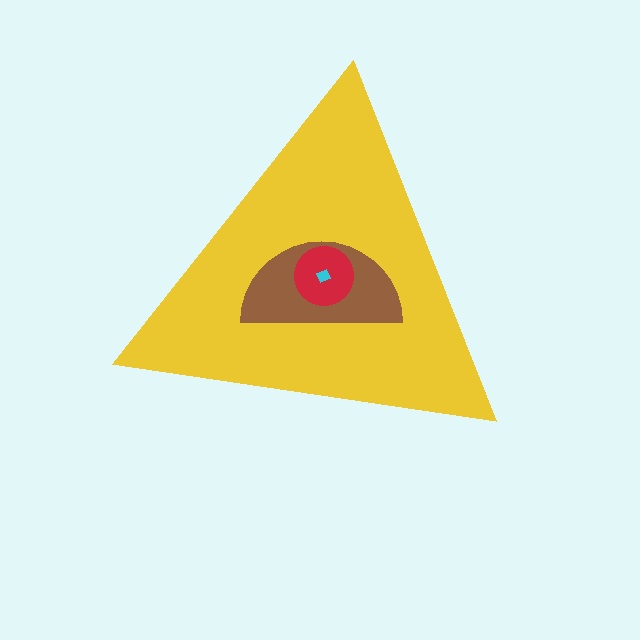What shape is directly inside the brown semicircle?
The red circle.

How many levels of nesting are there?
4.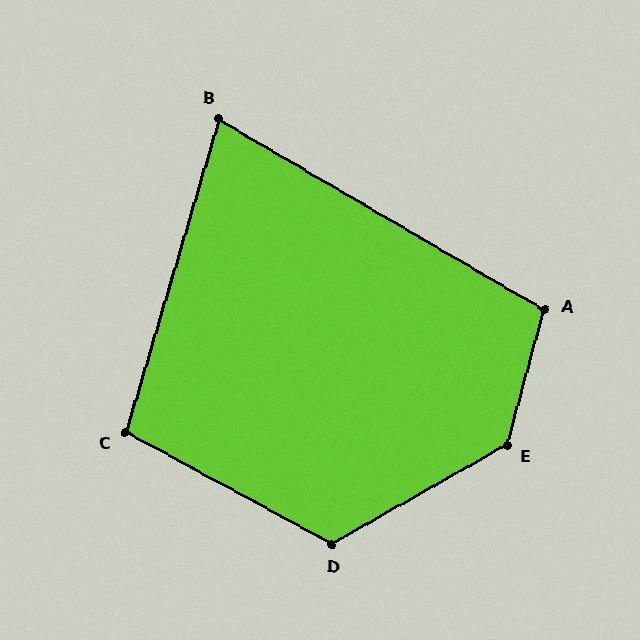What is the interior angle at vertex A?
Approximately 105 degrees (obtuse).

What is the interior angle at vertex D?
Approximately 122 degrees (obtuse).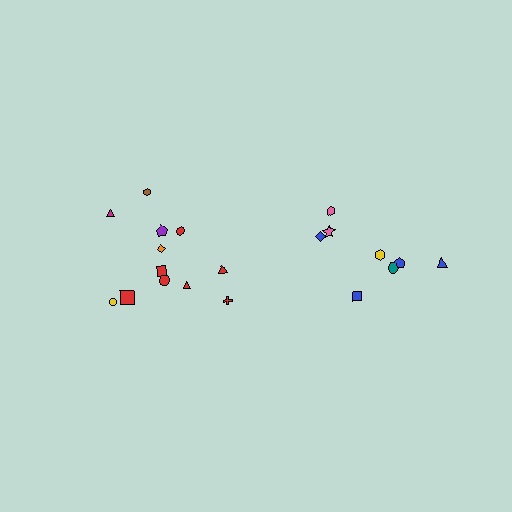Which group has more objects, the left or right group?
The left group.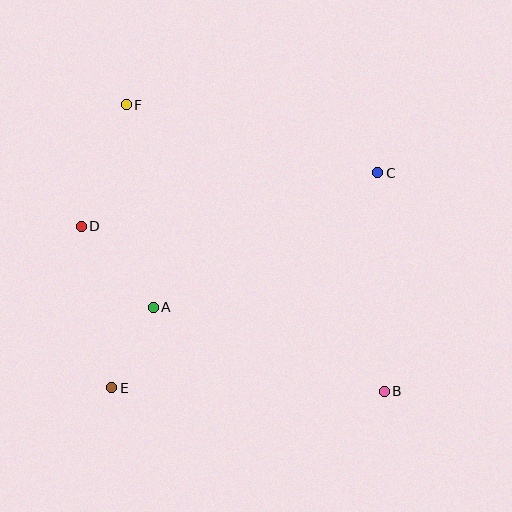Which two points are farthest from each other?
Points B and F are farthest from each other.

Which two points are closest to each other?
Points A and E are closest to each other.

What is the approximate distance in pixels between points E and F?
The distance between E and F is approximately 283 pixels.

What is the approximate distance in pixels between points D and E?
The distance between D and E is approximately 164 pixels.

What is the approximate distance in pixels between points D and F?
The distance between D and F is approximately 130 pixels.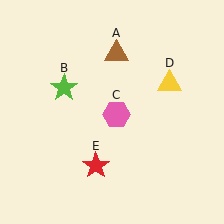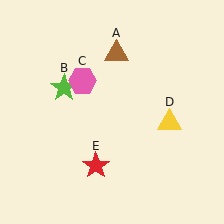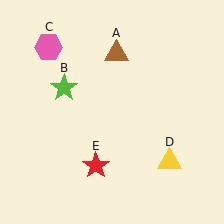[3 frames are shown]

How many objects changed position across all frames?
2 objects changed position: pink hexagon (object C), yellow triangle (object D).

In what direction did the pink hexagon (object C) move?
The pink hexagon (object C) moved up and to the left.